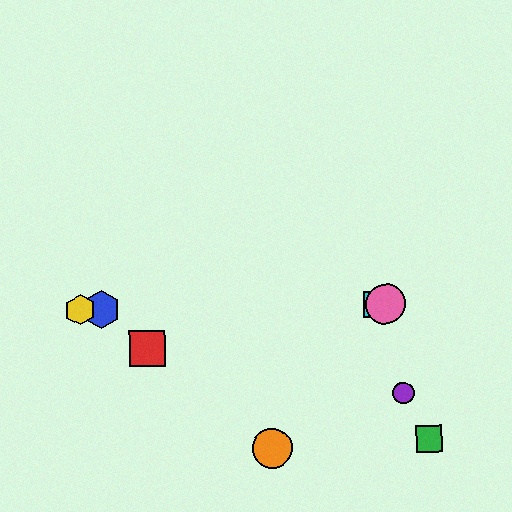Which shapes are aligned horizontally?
The blue hexagon, the yellow hexagon, the cyan square, the pink circle are aligned horizontally.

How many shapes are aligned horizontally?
4 shapes (the blue hexagon, the yellow hexagon, the cyan square, the pink circle) are aligned horizontally.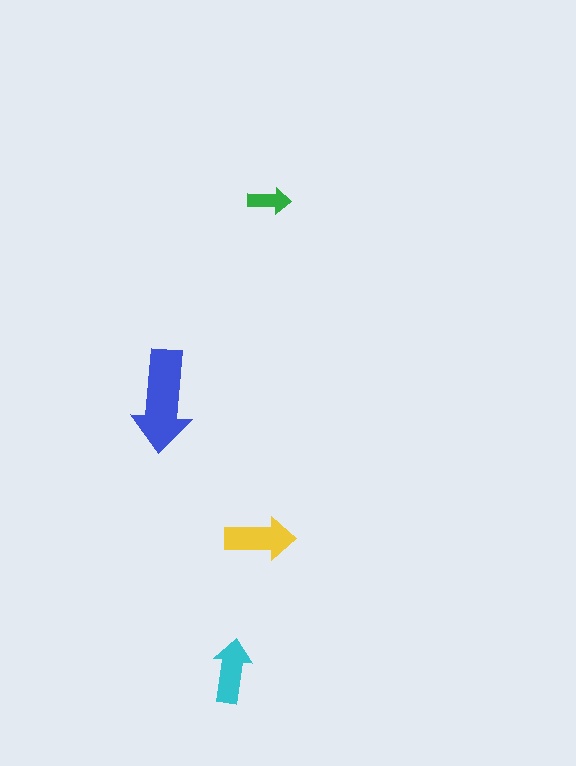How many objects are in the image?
There are 4 objects in the image.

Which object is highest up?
The green arrow is topmost.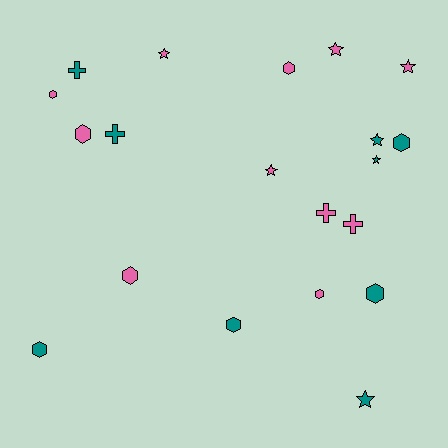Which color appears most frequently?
Pink, with 11 objects.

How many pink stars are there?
There are 4 pink stars.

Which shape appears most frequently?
Hexagon, with 9 objects.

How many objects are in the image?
There are 20 objects.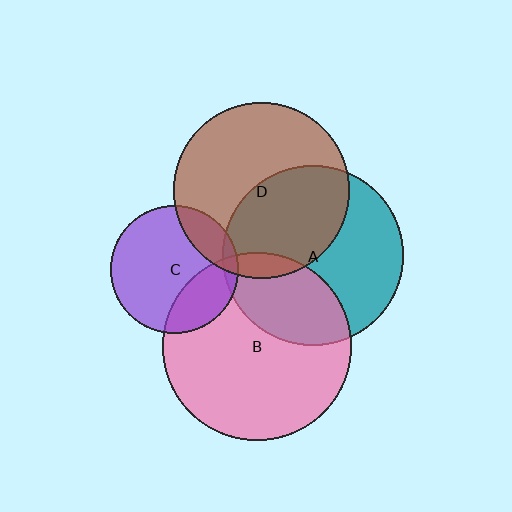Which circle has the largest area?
Circle B (pink).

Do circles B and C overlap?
Yes.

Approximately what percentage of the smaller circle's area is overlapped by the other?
Approximately 25%.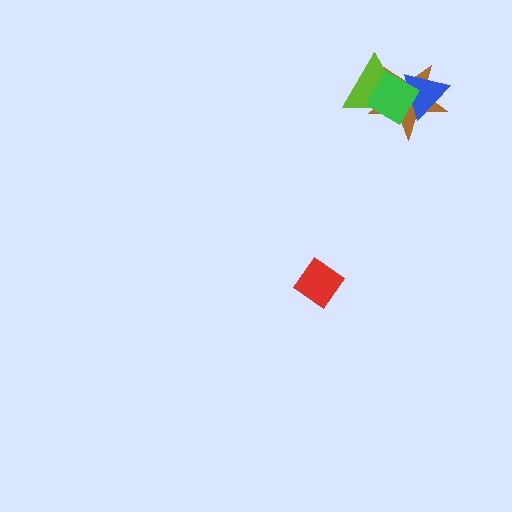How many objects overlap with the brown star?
3 objects overlap with the brown star.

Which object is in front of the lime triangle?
The green diamond is in front of the lime triangle.